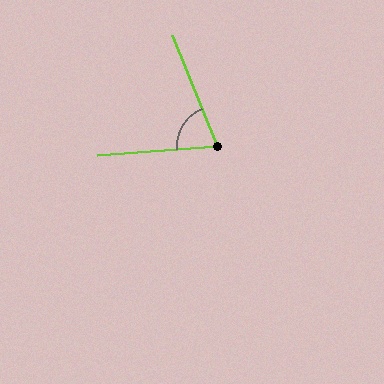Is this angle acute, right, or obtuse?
It is acute.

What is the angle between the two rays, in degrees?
Approximately 72 degrees.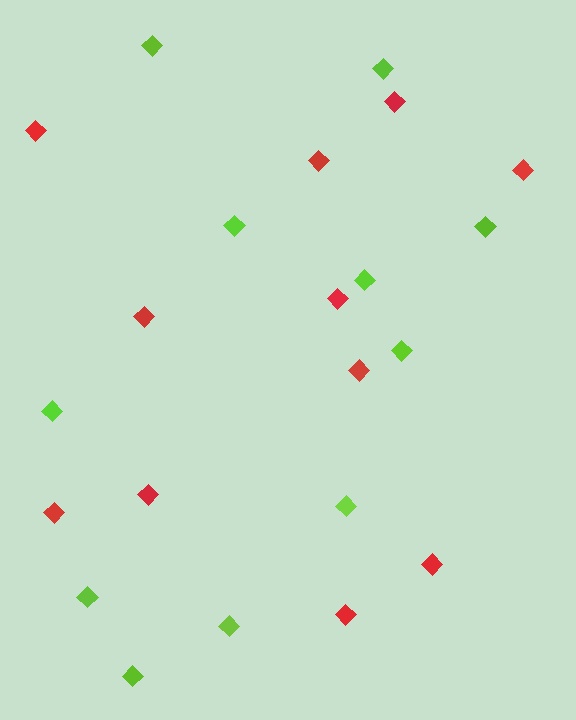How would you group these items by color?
There are 2 groups: one group of red diamonds (11) and one group of lime diamonds (11).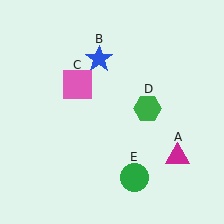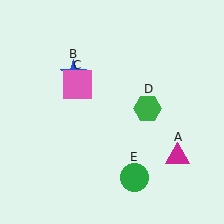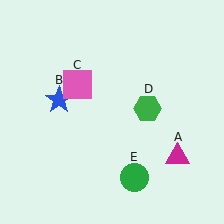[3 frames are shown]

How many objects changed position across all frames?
1 object changed position: blue star (object B).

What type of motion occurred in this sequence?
The blue star (object B) rotated counterclockwise around the center of the scene.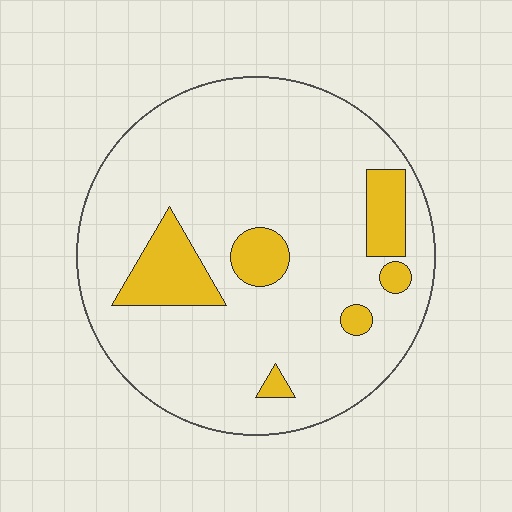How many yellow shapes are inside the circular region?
6.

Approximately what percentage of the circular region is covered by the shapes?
Approximately 15%.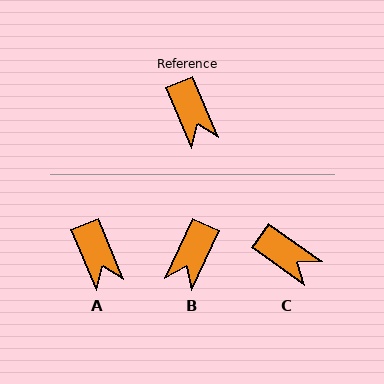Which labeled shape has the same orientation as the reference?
A.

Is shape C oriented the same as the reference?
No, it is off by about 32 degrees.